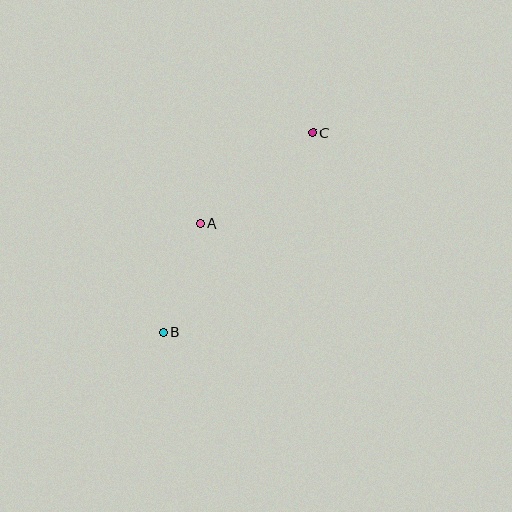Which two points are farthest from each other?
Points B and C are farthest from each other.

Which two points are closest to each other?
Points A and B are closest to each other.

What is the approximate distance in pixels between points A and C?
The distance between A and C is approximately 144 pixels.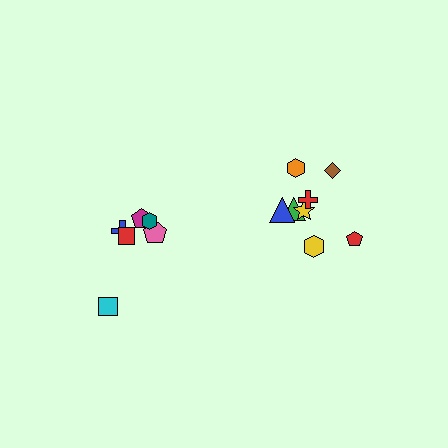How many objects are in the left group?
There are 6 objects.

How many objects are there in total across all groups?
There are 14 objects.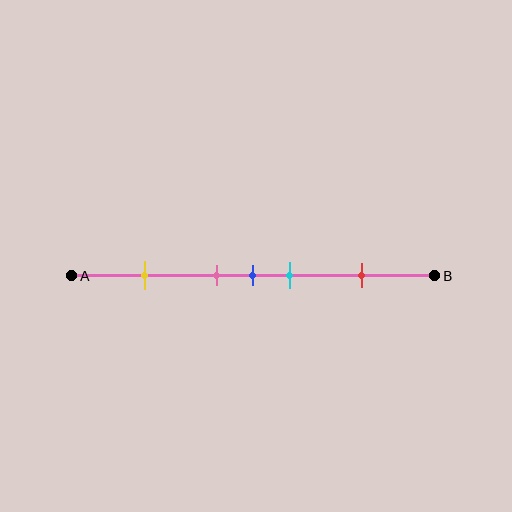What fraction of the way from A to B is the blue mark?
The blue mark is approximately 50% (0.5) of the way from A to B.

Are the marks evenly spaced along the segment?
No, the marks are not evenly spaced.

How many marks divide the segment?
There are 5 marks dividing the segment.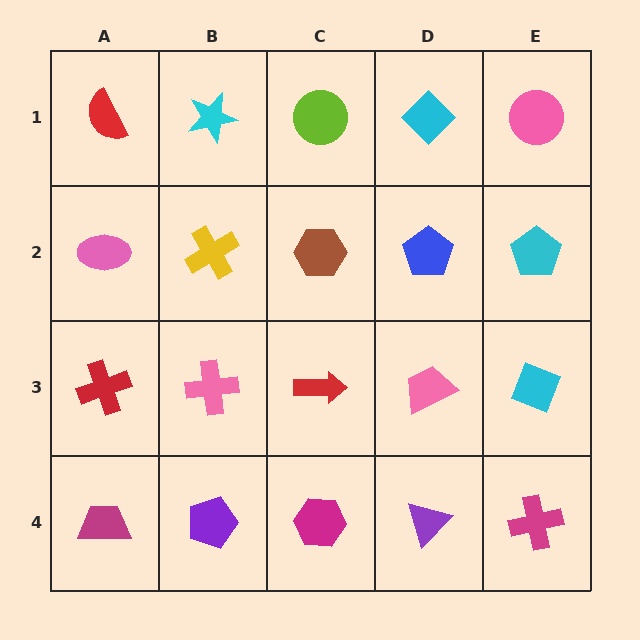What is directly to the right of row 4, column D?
A magenta cross.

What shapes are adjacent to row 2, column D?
A cyan diamond (row 1, column D), a pink trapezoid (row 3, column D), a brown hexagon (row 2, column C), a cyan pentagon (row 2, column E).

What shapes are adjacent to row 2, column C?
A lime circle (row 1, column C), a red arrow (row 3, column C), a yellow cross (row 2, column B), a blue pentagon (row 2, column D).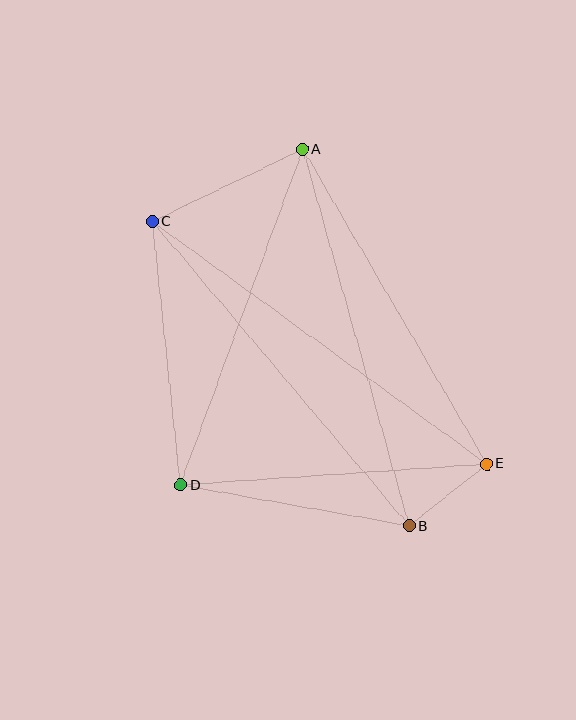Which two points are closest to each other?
Points B and E are closest to each other.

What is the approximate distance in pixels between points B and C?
The distance between B and C is approximately 399 pixels.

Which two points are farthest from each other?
Points C and E are farthest from each other.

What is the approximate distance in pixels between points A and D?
The distance between A and D is approximately 357 pixels.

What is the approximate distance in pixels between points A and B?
The distance between A and B is approximately 392 pixels.